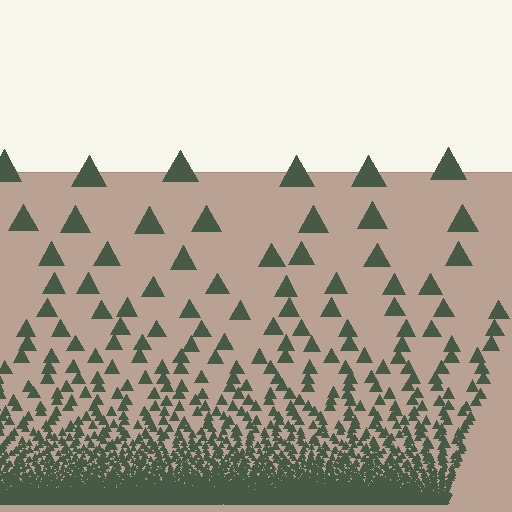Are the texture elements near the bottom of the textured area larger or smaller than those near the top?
Smaller. The gradient is inverted — elements near the bottom are smaller and denser.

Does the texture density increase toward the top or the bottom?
Density increases toward the bottom.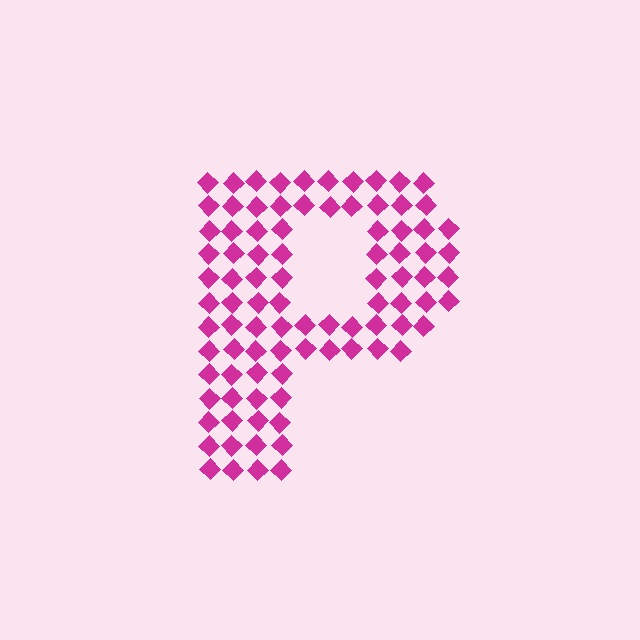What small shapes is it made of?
It is made of small diamonds.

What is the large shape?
The large shape is the letter P.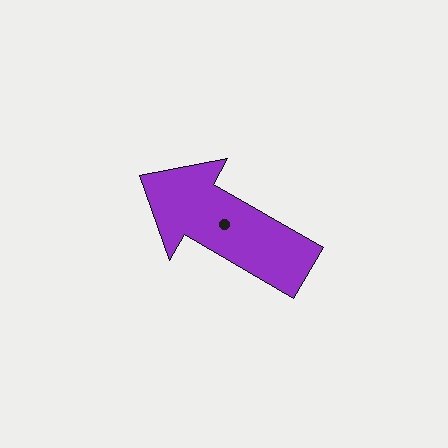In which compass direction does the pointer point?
Northwest.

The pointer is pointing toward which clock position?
Roughly 10 o'clock.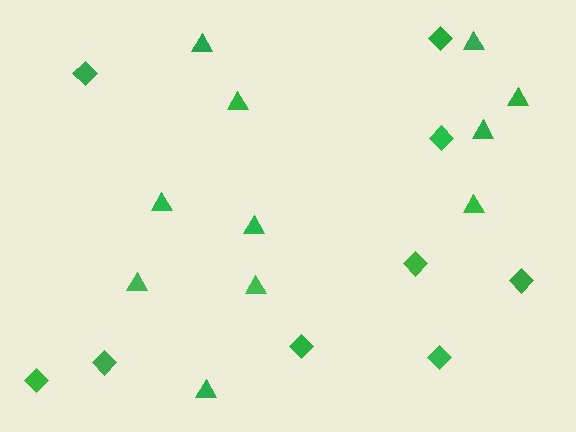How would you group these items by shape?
There are 2 groups: one group of triangles (11) and one group of diamonds (9).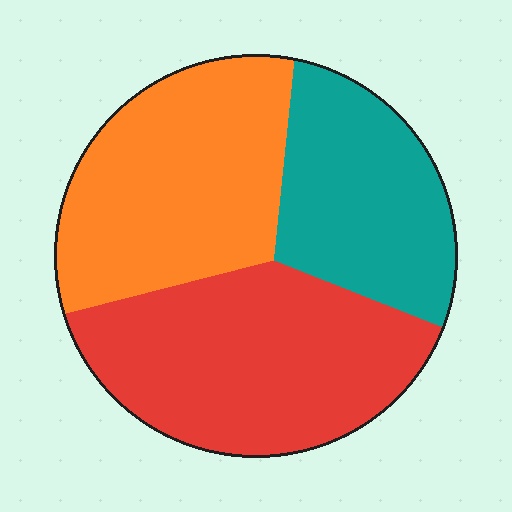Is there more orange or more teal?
Orange.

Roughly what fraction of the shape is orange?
Orange takes up between a third and a half of the shape.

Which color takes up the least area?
Teal, at roughly 25%.